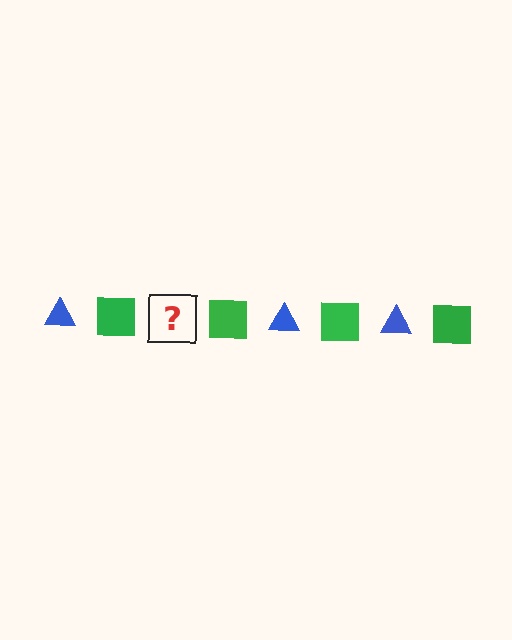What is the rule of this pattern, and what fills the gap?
The rule is that the pattern alternates between blue triangle and green square. The gap should be filled with a blue triangle.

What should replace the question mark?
The question mark should be replaced with a blue triangle.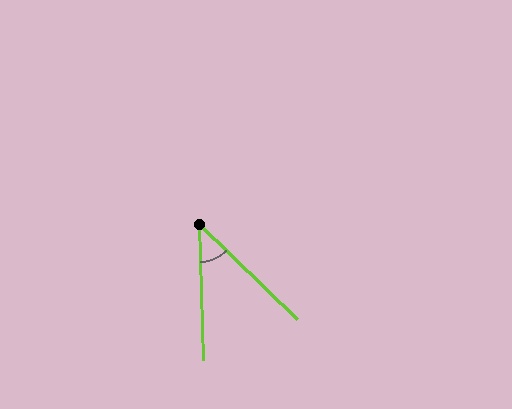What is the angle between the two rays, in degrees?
Approximately 44 degrees.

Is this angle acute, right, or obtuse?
It is acute.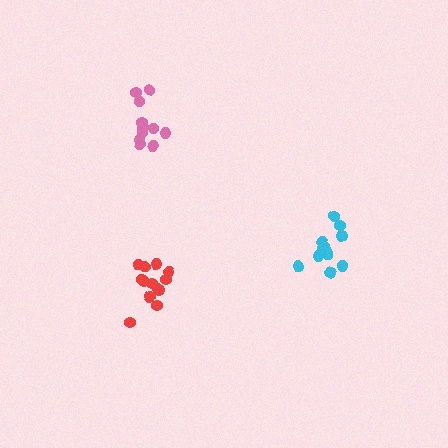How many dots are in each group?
Group 1: 11 dots, Group 2: 13 dots, Group 3: 14 dots (38 total).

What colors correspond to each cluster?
The clusters are colored: pink, cyan, red.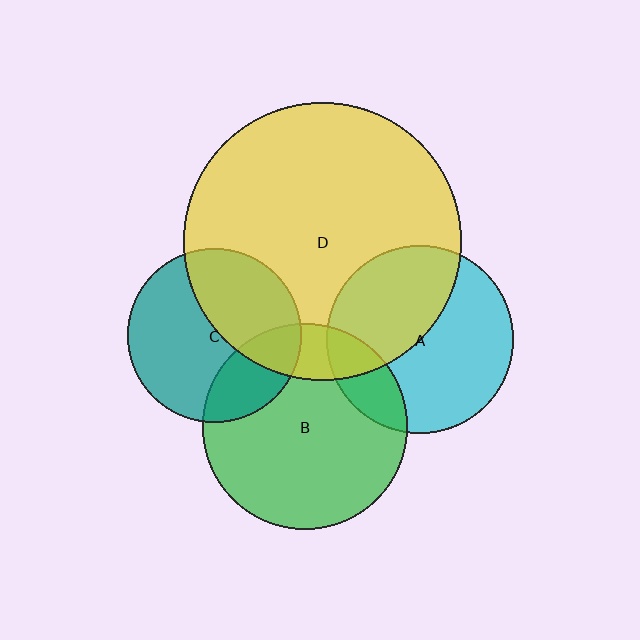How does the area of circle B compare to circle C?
Approximately 1.4 times.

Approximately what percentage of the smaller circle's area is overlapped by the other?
Approximately 45%.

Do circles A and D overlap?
Yes.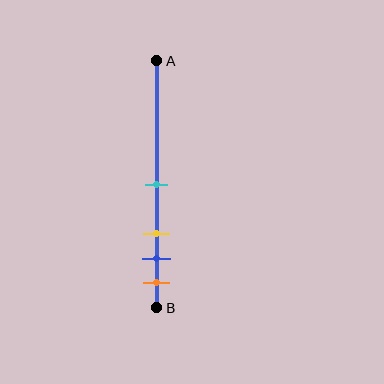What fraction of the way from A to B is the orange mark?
The orange mark is approximately 90% (0.9) of the way from A to B.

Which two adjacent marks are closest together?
The blue and orange marks are the closest adjacent pair.